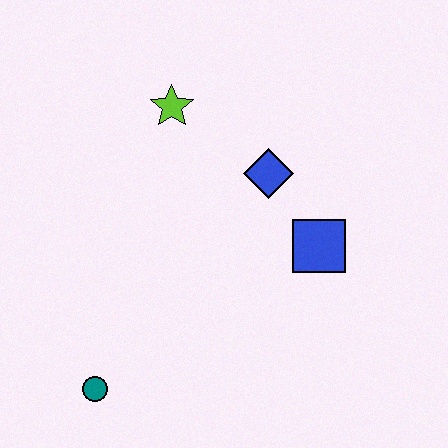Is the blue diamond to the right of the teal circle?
Yes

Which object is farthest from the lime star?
The teal circle is farthest from the lime star.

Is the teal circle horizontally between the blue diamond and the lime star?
No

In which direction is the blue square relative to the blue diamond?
The blue square is below the blue diamond.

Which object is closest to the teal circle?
The blue square is closest to the teal circle.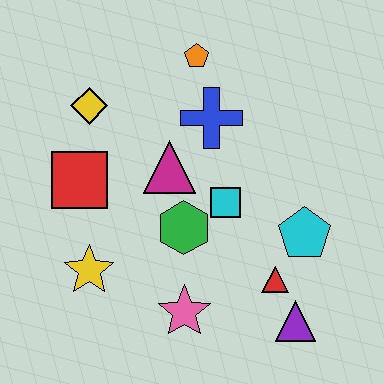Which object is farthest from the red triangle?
The yellow diamond is farthest from the red triangle.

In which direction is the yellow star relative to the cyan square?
The yellow star is to the left of the cyan square.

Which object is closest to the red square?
The yellow diamond is closest to the red square.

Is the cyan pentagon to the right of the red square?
Yes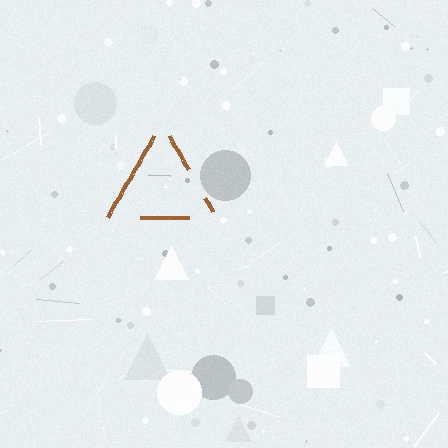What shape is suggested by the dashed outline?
The dashed outline suggests a triangle.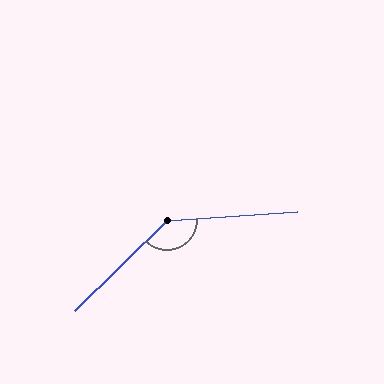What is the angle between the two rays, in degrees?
Approximately 139 degrees.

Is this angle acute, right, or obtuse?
It is obtuse.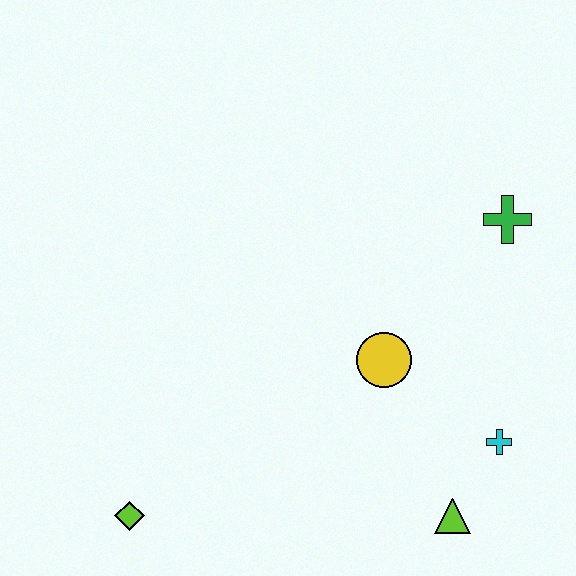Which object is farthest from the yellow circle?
The lime diamond is farthest from the yellow circle.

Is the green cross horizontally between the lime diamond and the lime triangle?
No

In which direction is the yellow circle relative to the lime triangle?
The yellow circle is above the lime triangle.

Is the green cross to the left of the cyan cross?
No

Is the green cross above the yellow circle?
Yes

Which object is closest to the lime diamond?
The yellow circle is closest to the lime diamond.